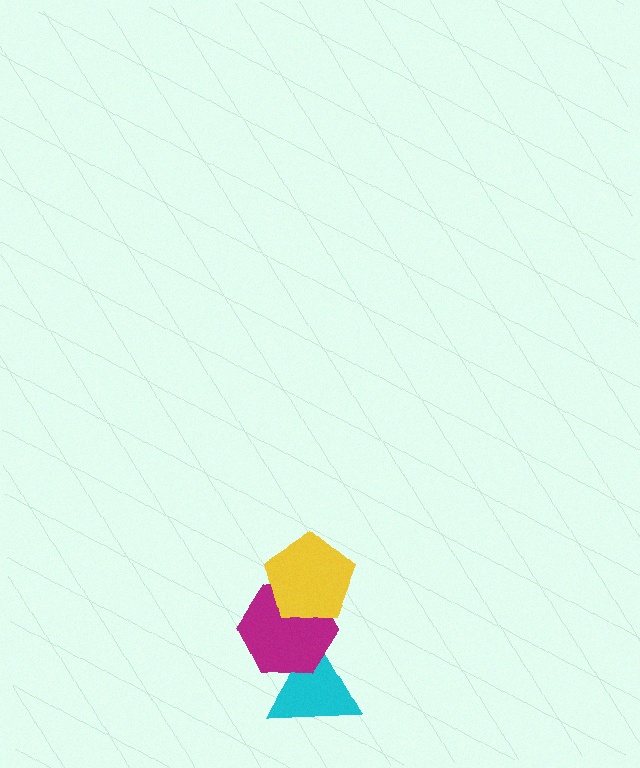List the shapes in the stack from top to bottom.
From top to bottom: the yellow pentagon, the magenta hexagon, the cyan triangle.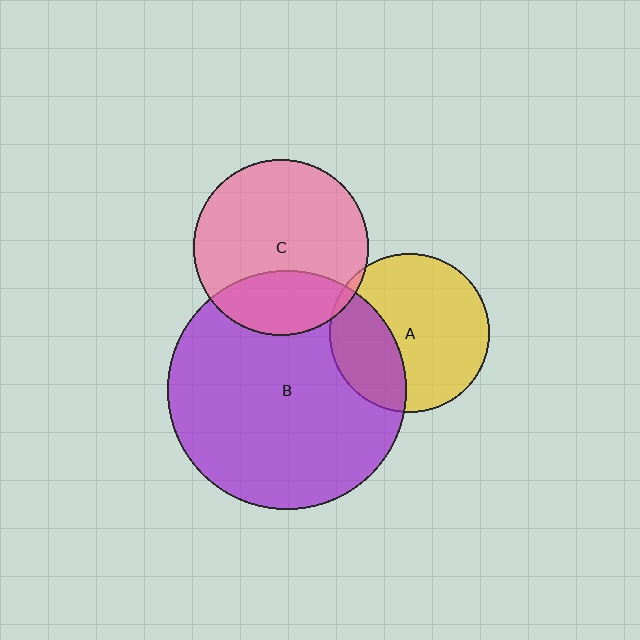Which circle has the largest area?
Circle B (purple).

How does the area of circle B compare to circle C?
Approximately 1.9 times.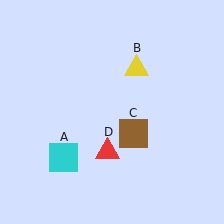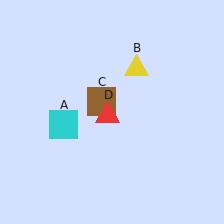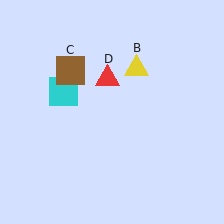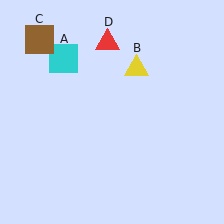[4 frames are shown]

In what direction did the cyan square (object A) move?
The cyan square (object A) moved up.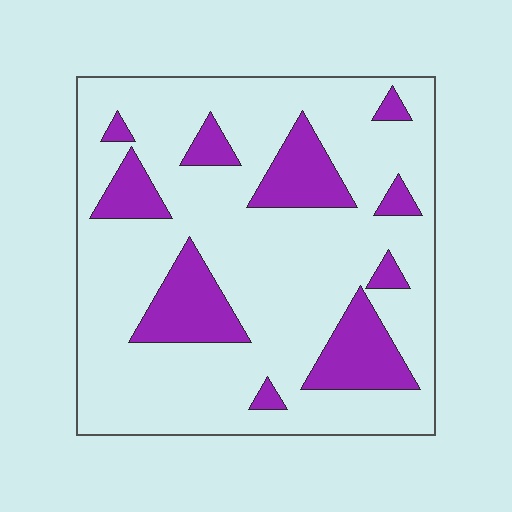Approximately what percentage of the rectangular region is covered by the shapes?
Approximately 20%.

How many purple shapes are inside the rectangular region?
10.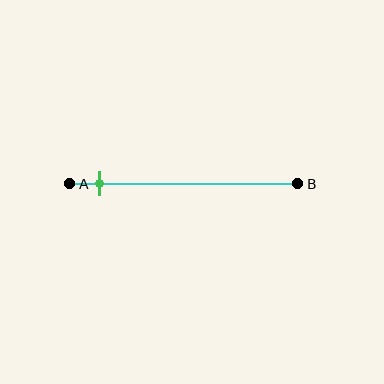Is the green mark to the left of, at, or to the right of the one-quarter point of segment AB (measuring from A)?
The green mark is to the left of the one-quarter point of segment AB.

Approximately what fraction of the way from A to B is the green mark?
The green mark is approximately 15% of the way from A to B.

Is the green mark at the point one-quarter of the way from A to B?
No, the mark is at about 15% from A, not at the 25% one-quarter point.